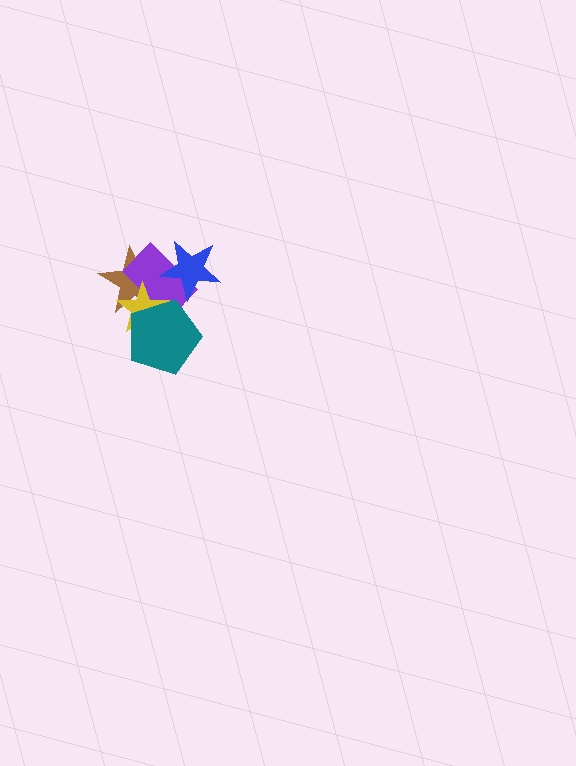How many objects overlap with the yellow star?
3 objects overlap with the yellow star.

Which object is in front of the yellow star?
The teal pentagon is in front of the yellow star.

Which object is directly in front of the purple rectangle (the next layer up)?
The blue star is directly in front of the purple rectangle.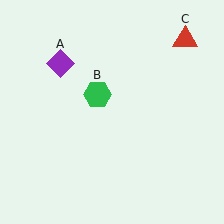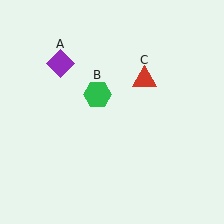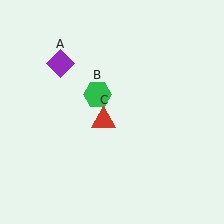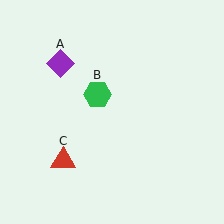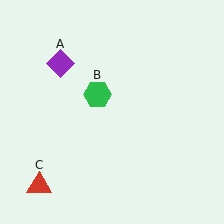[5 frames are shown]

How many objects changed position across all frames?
1 object changed position: red triangle (object C).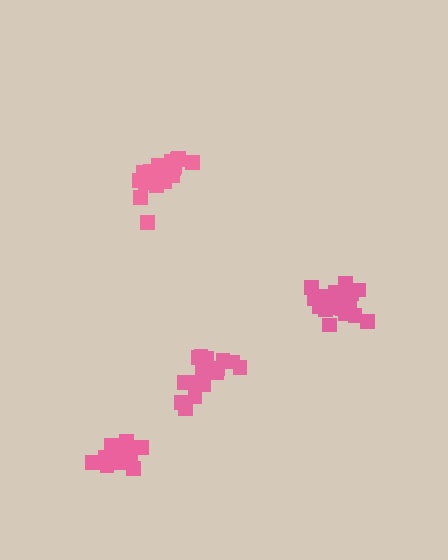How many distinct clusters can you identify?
There are 4 distinct clusters.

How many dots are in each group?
Group 1: 20 dots, Group 2: 15 dots, Group 3: 20 dots, Group 4: 17 dots (72 total).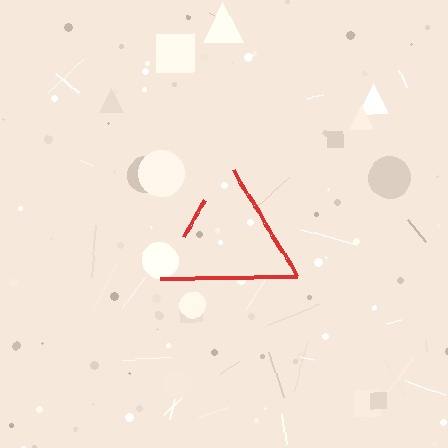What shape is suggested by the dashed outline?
The dashed outline suggests a triangle.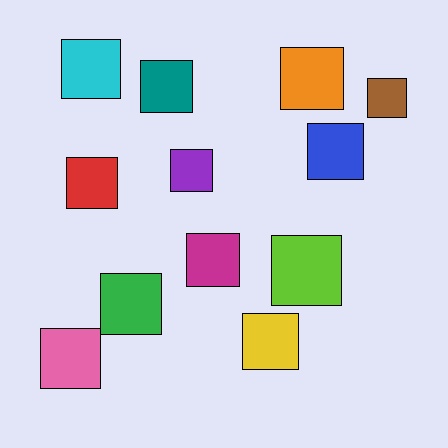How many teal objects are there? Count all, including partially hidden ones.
There is 1 teal object.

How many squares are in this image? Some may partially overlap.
There are 12 squares.